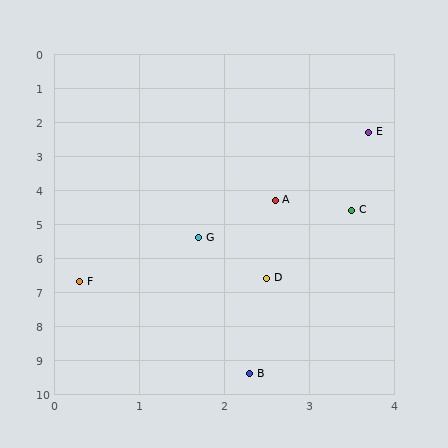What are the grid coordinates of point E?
Point E is at approximately (3.7, 2.3).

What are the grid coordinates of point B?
Point B is at approximately (2.3, 9.4).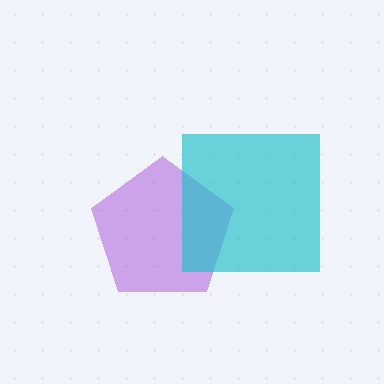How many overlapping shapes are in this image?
There are 2 overlapping shapes in the image.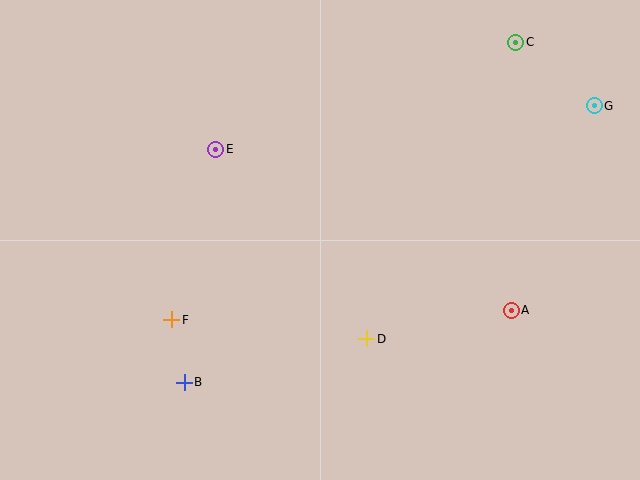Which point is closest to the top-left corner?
Point E is closest to the top-left corner.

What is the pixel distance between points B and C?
The distance between B and C is 475 pixels.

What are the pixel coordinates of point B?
Point B is at (184, 382).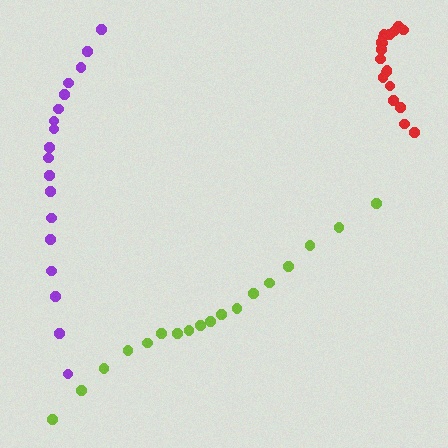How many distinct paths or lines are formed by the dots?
There are 3 distinct paths.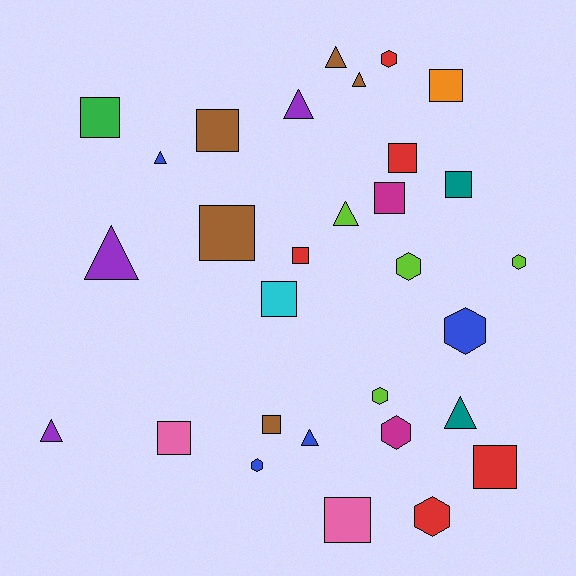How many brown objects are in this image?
There are 5 brown objects.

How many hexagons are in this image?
There are 8 hexagons.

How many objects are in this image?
There are 30 objects.